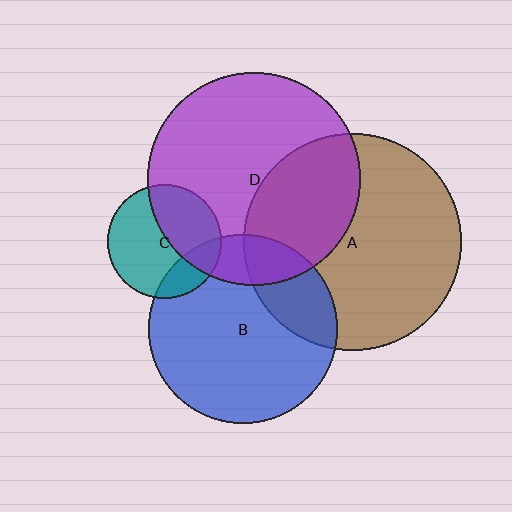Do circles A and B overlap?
Yes.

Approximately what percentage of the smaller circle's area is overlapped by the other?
Approximately 25%.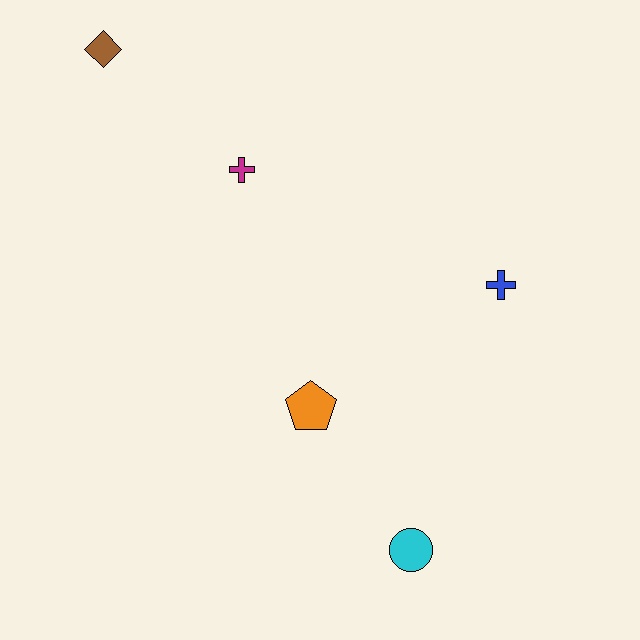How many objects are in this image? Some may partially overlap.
There are 5 objects.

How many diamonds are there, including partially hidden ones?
There is 1 diamond.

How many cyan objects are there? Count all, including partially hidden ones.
There is 1 cyan object.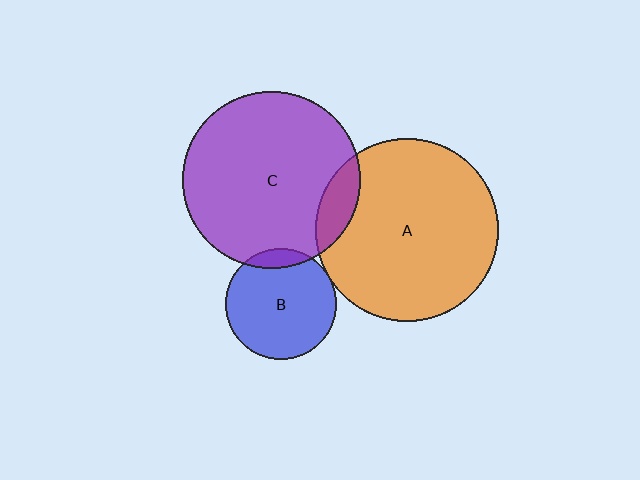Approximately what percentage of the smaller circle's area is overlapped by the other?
Approximately 5%.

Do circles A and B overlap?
Yes.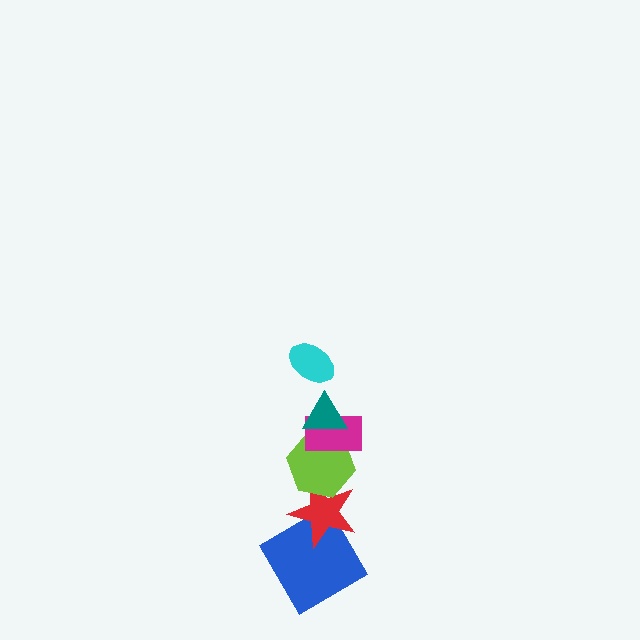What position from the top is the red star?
The red star is 5th from the top.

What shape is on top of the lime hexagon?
The magenta rectangle is on top of the lime hexagon.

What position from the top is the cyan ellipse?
The cyan ellipse is 1st from the top.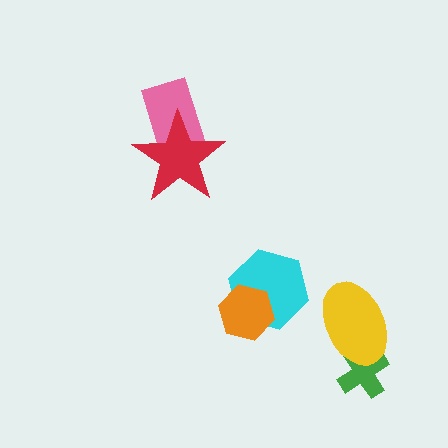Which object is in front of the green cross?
The yellow ellipse is in front of the green cross.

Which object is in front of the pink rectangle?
The red star is in front of the pink rectangle.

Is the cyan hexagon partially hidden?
Yes, it is partially covered by another shape.